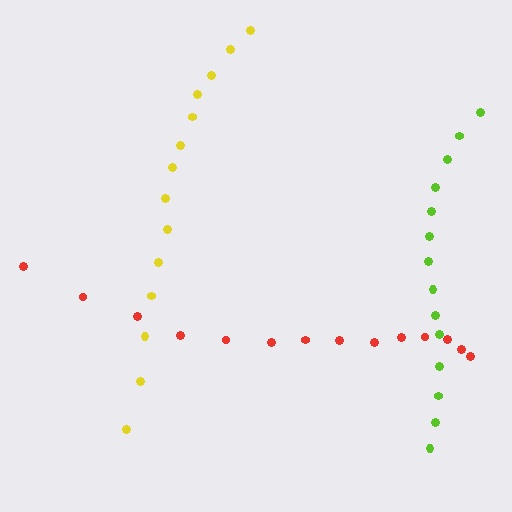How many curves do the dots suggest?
There are 3 distinct paths.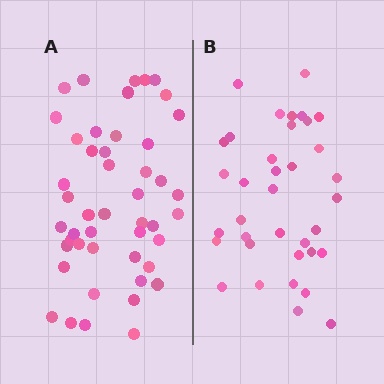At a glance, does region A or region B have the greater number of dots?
Region A (the left region) has more dots.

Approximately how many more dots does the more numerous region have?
Region A has roughly 12 or so more dots than region B.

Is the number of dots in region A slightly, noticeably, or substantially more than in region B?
Region A has noticeably more, but not dramatically so. The ratio is roughly 1.3 to 1.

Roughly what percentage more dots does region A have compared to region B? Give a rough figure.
About 30% more.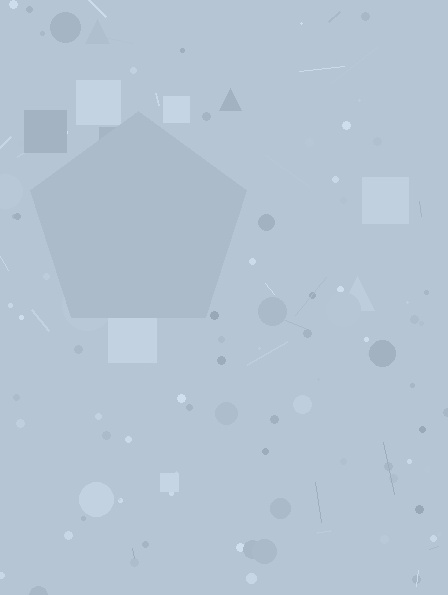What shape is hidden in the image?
A pentagon is hidden in the image.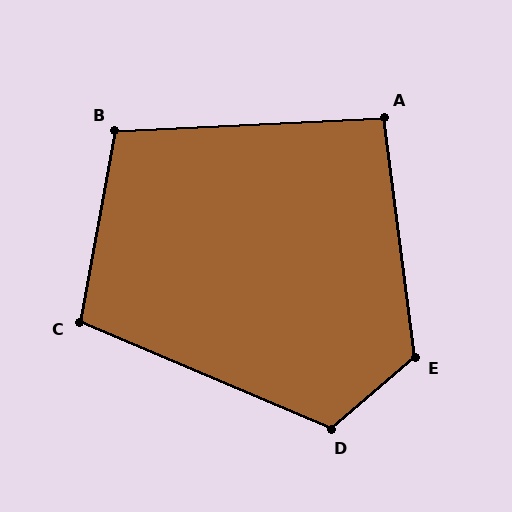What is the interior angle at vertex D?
Approximately 117 degrees (obtuse).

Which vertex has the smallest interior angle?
A, at approximately 95 degrees.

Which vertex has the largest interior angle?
E, at approximately 123 degrees.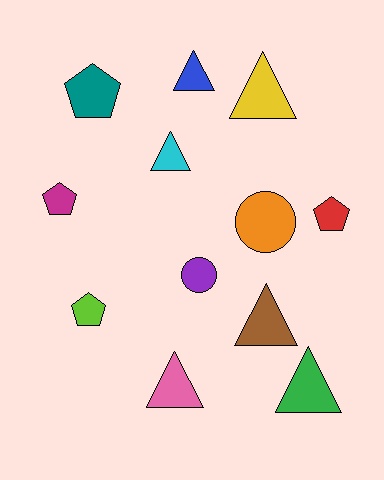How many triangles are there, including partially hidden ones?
There are 6 triangles.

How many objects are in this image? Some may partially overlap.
There are 12 objects.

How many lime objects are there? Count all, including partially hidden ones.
There is 1 lime object.